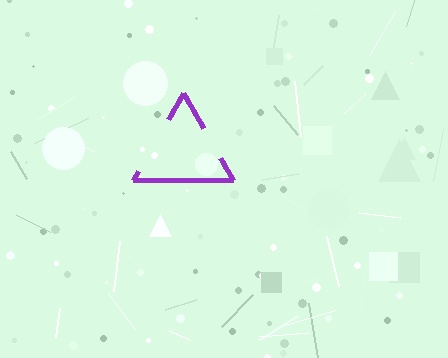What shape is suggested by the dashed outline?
The dashed outline suggests a triangle.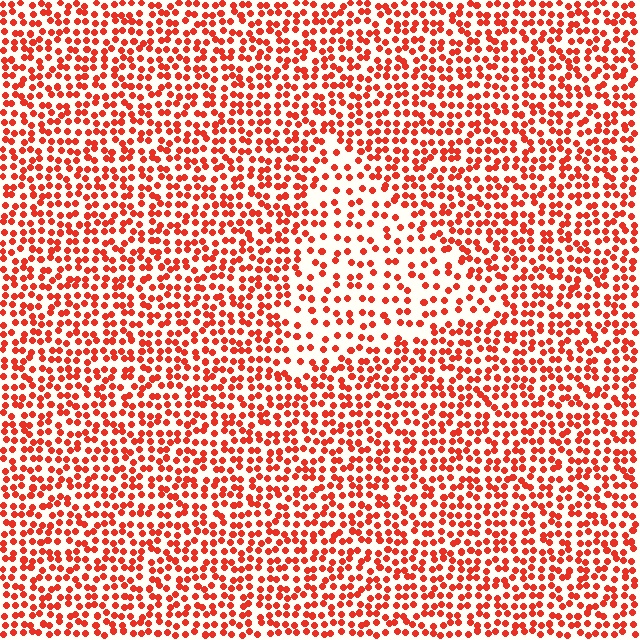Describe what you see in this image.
The image contains small red elements arranged at two different densities. A triangle-shaped region is visible where the elements are less densely packed than the surrounding area.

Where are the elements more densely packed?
The elements are more densely packed outside the triangle boundary.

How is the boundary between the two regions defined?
The boundary is defined by a change in element density (approximately 1.8x ratio). All elements are the same color, size, and shape.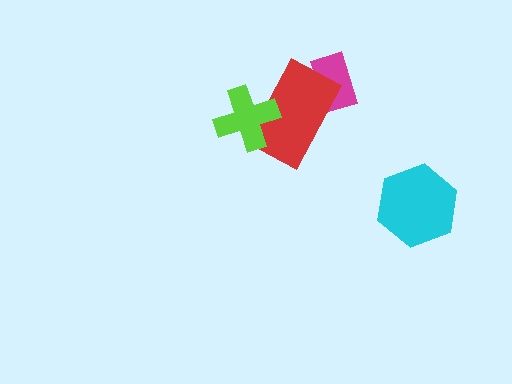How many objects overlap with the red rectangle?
2 objects overlap with the red rectangle.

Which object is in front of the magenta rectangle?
The red rectangle is in front of the magenta rectangle.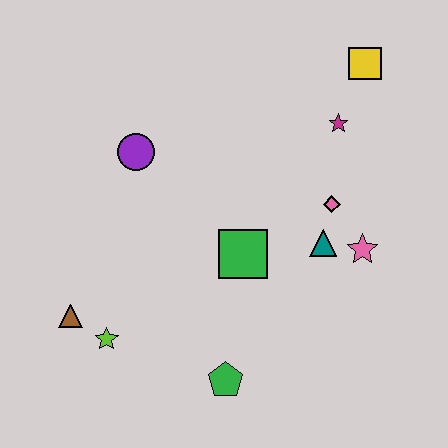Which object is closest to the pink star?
The teal triangle is closest to the pink star.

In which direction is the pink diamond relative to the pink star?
The pink diamond is above the pink star.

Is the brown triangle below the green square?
Yes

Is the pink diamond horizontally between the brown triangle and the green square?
No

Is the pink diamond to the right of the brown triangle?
Yes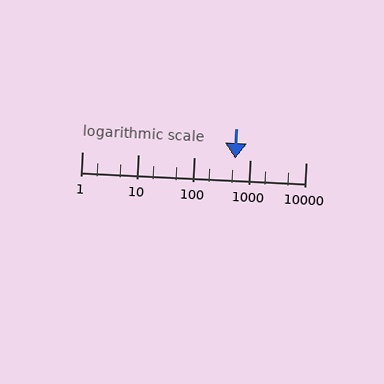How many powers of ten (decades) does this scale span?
The scale spans 4 decades, from 1 to 10000.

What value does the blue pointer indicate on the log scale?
The pointer indicates approximately 550.